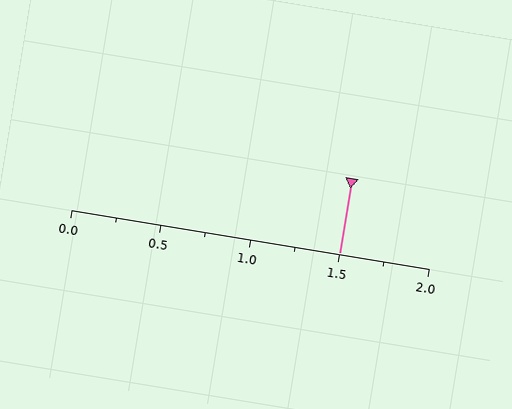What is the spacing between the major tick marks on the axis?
The major ticks are spaced 0.5 apart.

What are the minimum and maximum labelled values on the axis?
The axis runs from 0.0 to 2.0.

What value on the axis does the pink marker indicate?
The marker indicates approximately 1.5.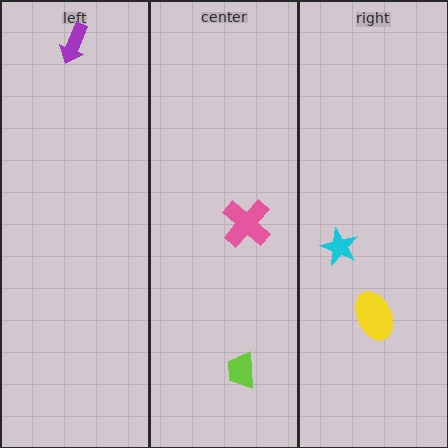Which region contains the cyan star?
The right region.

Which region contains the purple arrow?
The left region.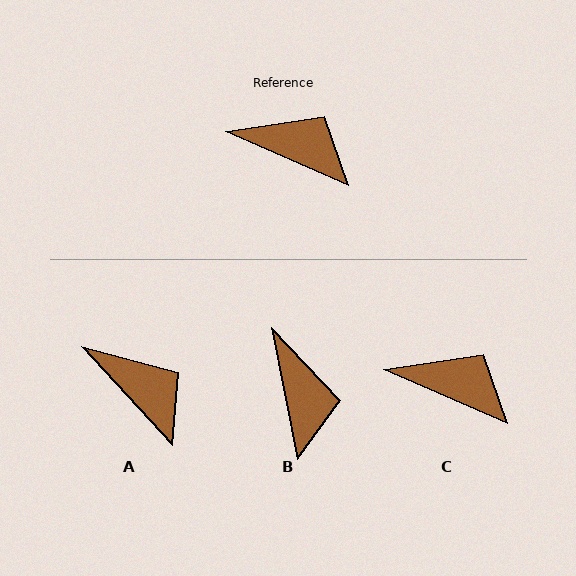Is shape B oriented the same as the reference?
No, it is off by about 55 degrees.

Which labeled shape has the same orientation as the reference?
C.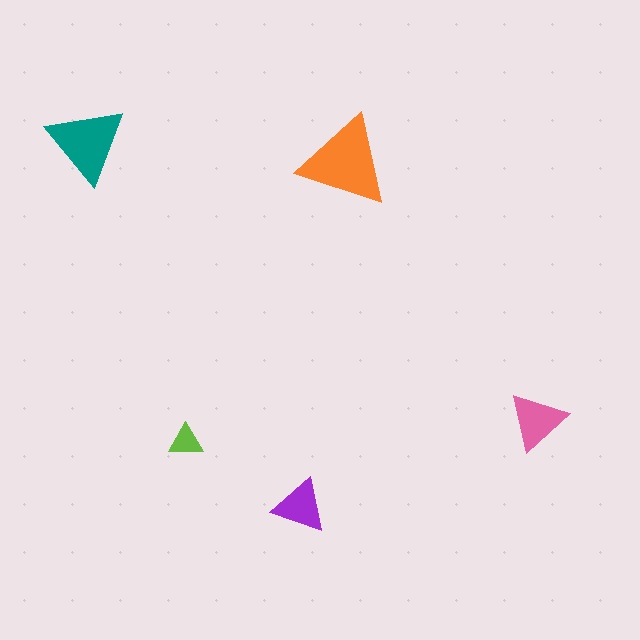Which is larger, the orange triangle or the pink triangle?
The orange one.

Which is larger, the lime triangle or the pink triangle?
The pink one.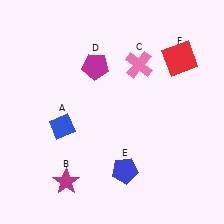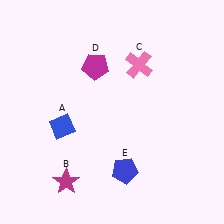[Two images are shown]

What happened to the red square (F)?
The red square (F) was removed in Image 2. It was in the top-right area of Image 1.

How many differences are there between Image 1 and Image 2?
There is 1 difference between the two images.